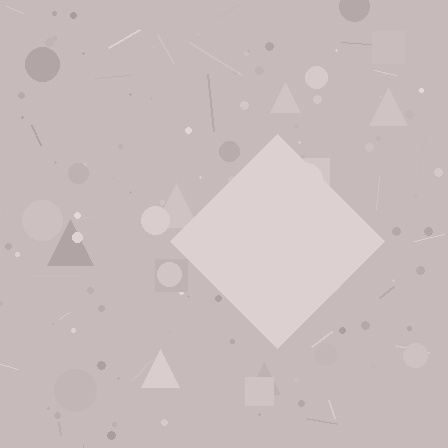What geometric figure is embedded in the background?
A diamond is embedded in the background.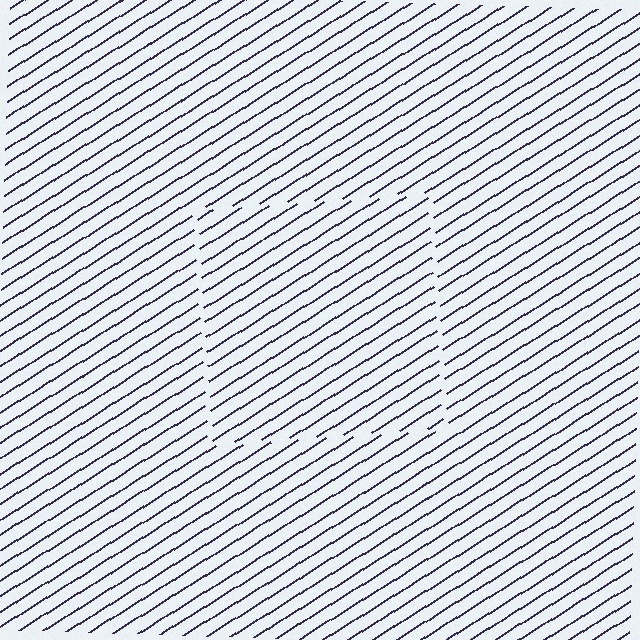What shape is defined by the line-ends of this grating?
An illusory square. The interior of the shape contains the same grating, shifted by half a period — the contour is defined by the phase discontinuity where line-ends from the inner and outer gratings abut.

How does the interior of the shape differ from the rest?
The interior of the shape contains the same grating, shifted by half a period — the contour is defined by the phase discontinuity where line-ends from the inner and outer gratings abut.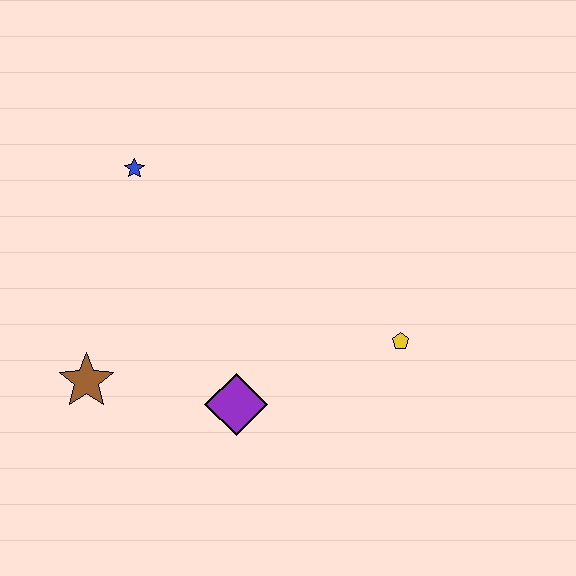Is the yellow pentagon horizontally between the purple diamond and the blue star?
No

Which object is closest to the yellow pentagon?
The purple diamond is closest to the yellow pentagon.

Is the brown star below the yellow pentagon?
Yes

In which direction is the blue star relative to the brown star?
The blue star is above the brown star.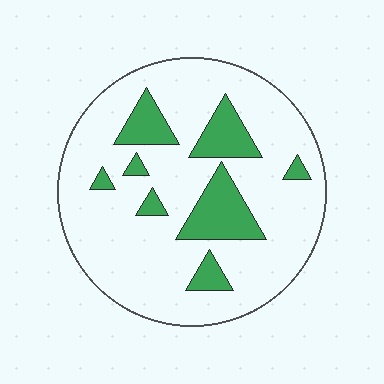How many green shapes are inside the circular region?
8.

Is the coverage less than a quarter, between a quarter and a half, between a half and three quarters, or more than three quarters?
Less than a quarter.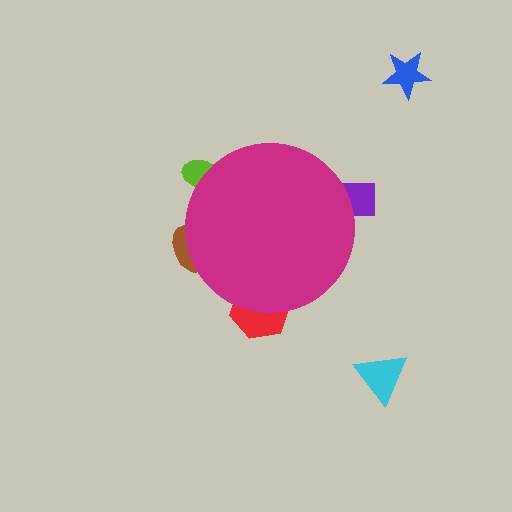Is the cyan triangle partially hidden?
No, the cyan triangle is fully visible.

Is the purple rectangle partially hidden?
Yes, the purple rectangle is partially hidden behind the magenta circle.